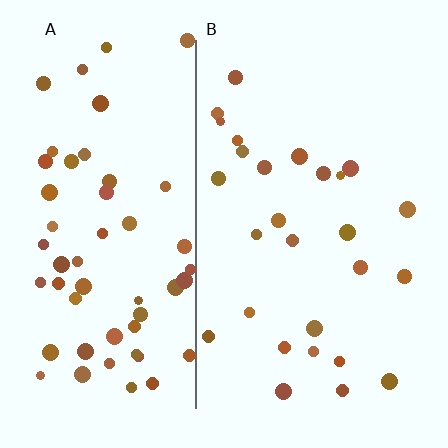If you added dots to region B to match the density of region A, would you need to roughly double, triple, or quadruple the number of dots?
Approximately double.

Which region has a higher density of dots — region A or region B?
A (the left).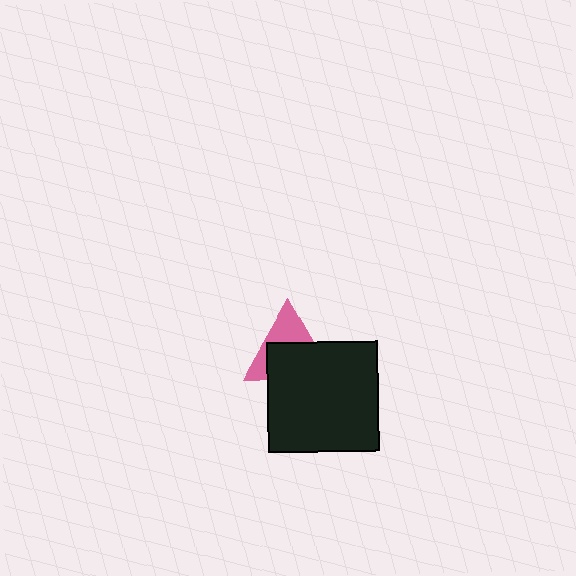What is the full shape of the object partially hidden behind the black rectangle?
The partially hidden object is a pink triangle.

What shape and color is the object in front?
The object in front is a black rectangle.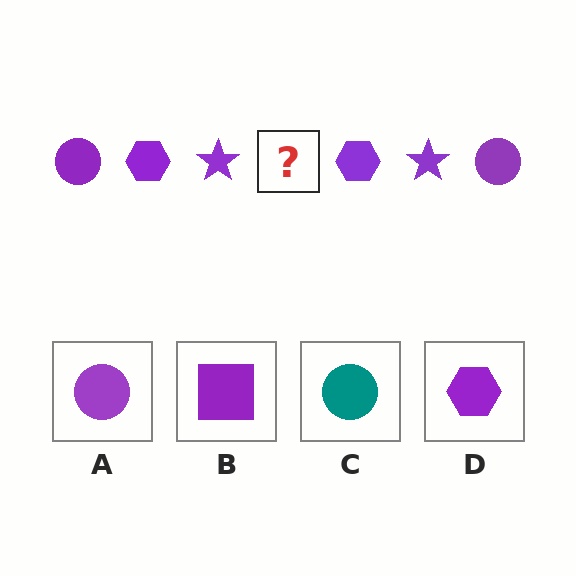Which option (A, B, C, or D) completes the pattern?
A.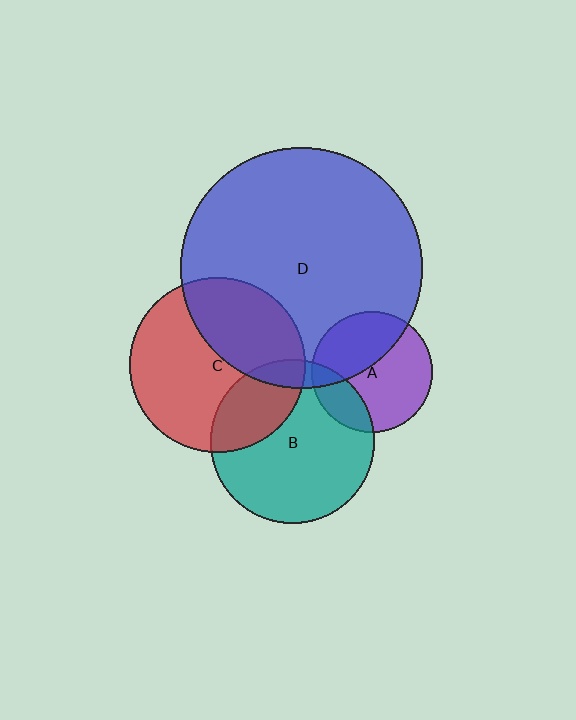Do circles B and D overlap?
Yes.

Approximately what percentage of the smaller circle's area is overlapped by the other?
Approximately 10%.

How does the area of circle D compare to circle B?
Approximately 2.2 times.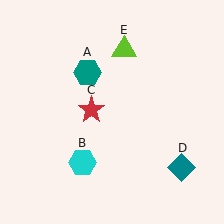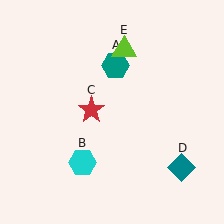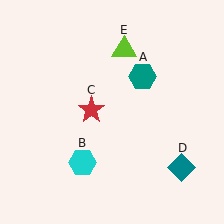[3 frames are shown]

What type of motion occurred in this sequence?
The teal hexagon (object A) rotated clockwise around the center of the scene.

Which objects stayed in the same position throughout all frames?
Cyan hexagon (object B) and red star (object C) and teal diamond (object D) and lime triangle (object E) remained stationary.